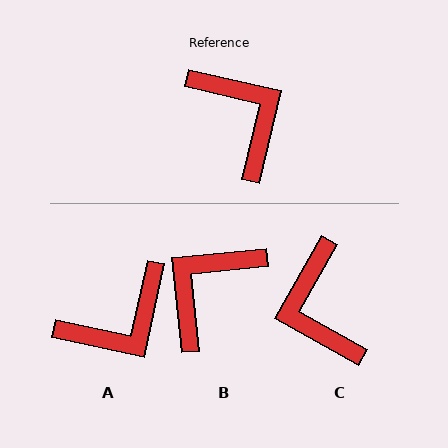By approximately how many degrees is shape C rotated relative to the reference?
Approximately 164 degrees counter-clockwise.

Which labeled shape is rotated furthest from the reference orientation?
C, about 164 degrees away.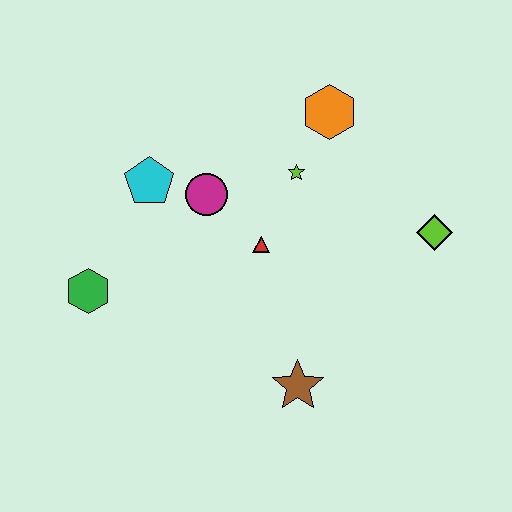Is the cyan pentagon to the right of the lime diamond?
No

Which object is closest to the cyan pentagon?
The magenta circle is closest to the cyan pentagon.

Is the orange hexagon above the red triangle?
Yes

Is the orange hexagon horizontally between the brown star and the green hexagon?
No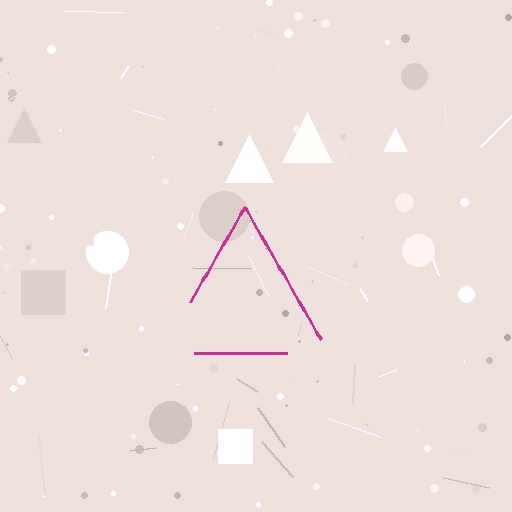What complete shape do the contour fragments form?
The contour fragments form a triangle.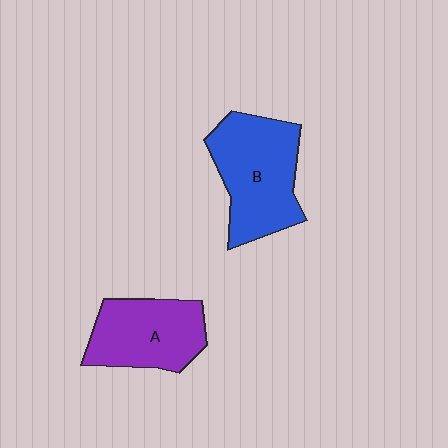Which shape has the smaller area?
Shape A (purple).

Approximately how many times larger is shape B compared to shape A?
Approximately 1.2 times.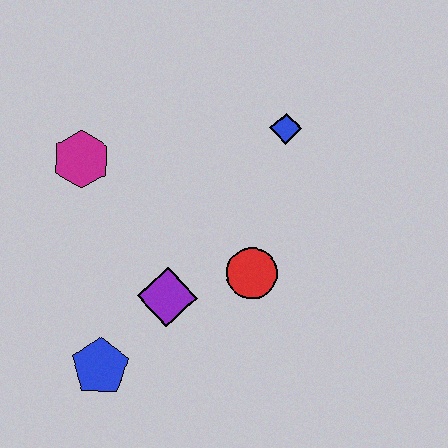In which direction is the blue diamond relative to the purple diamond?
The blue diamond is above the purple diamond.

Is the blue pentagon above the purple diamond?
No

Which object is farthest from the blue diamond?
The blue pentagon is farthest from the blue diamond.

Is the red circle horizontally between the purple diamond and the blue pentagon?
No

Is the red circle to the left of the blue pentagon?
No